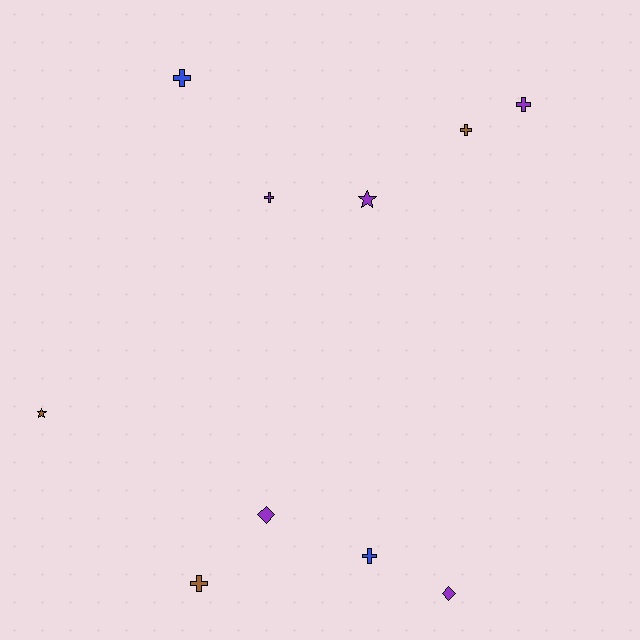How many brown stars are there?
There is 1 brown star.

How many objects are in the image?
There are 10 objects.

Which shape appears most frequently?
Cross, with 6 objects.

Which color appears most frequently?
Purple, with 5 objects.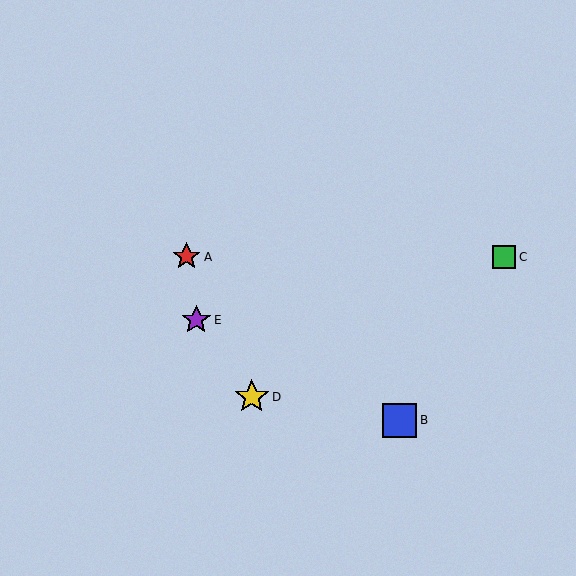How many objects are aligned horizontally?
2 objects (A, C) are aligned horizontally.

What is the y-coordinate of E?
Object E is at y≈320.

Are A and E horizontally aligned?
No, A is at y≈257 and E is at y≈320.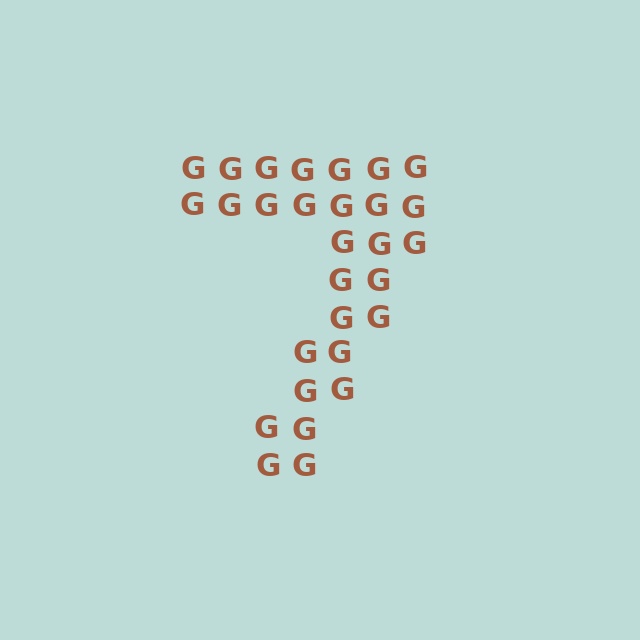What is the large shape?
The large shape is the digit 7.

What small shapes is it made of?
It is made of small letter G's.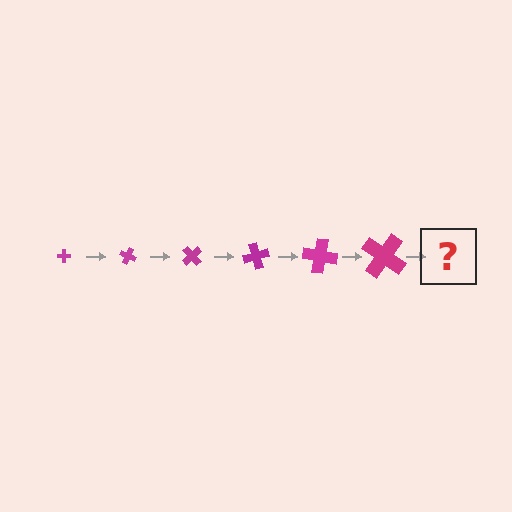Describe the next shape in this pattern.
It should be a cross, larger than the previous one and rotated 150 degrees from the start.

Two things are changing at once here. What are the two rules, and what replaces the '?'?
The two rules are that the cross grows larger each step and it rotates 25 degrees each step. The '?' should be a cross, larger than the previous one and rotated 150 degrees from the start.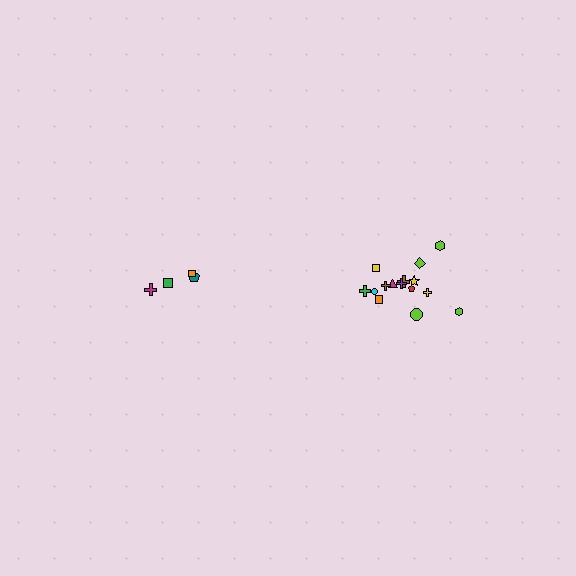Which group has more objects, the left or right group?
The right group.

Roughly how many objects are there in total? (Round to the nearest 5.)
Roughly 20 objects in total.